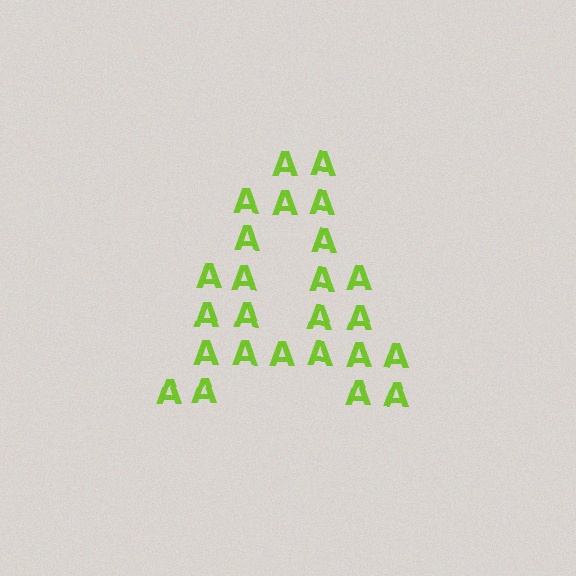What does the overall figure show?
The overall figure shows the letter A.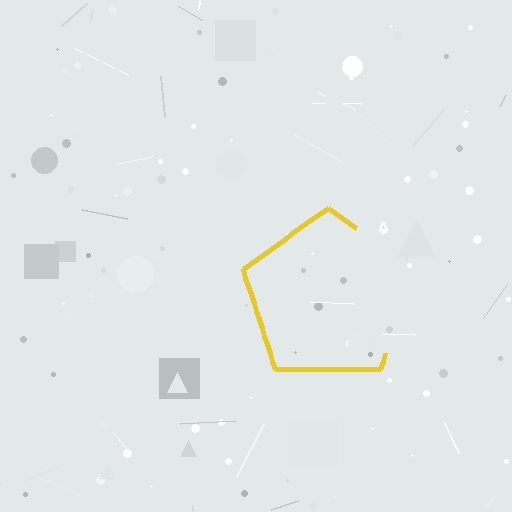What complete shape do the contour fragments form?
The contour fragments form a pentagon.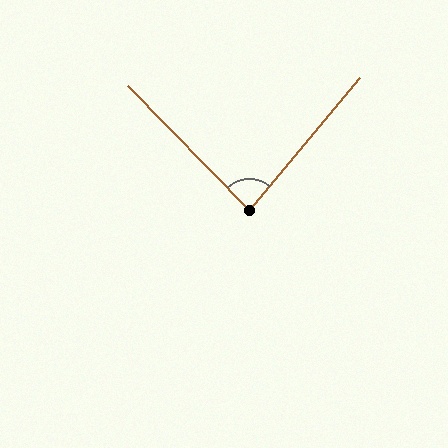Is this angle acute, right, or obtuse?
It is acute.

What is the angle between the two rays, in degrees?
Approximately 84 degrees.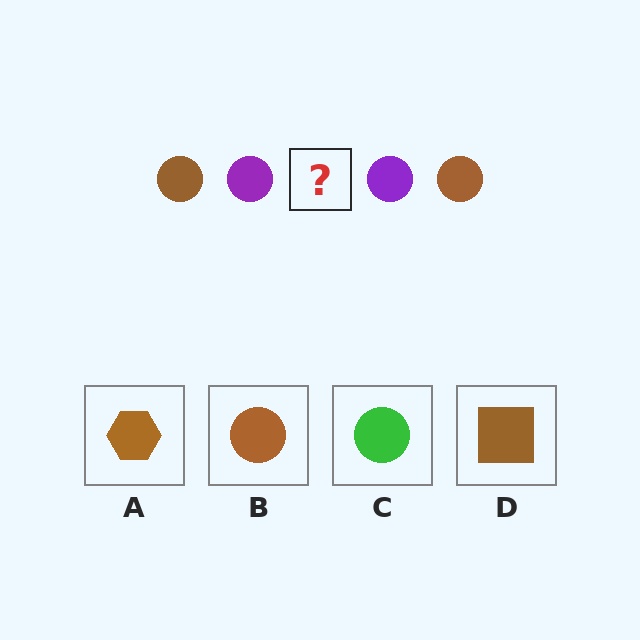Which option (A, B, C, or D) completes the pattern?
B.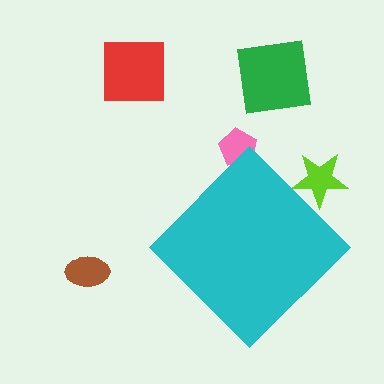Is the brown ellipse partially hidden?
No, the brown ellipse is fully visible.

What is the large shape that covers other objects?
A cyan diamond.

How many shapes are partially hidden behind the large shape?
2 shapes are partially hidden.